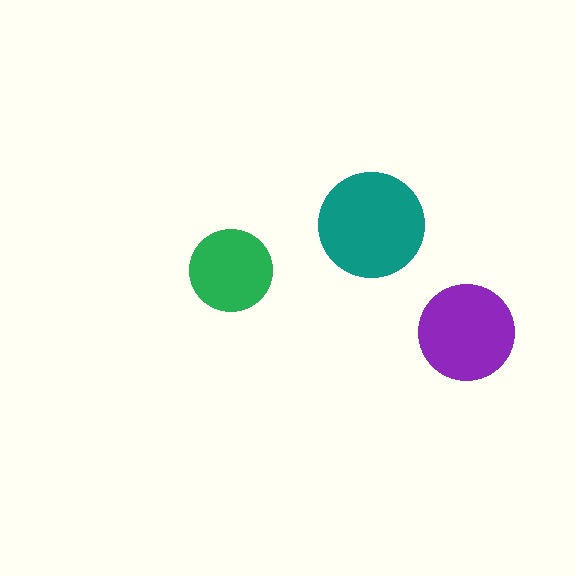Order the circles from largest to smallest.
the teal one, the purple one, the green one.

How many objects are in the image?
There are 3 objects in the image.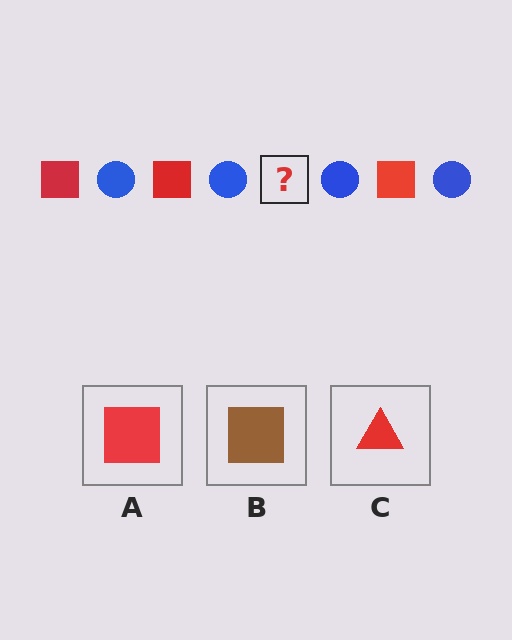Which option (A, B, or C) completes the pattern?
A.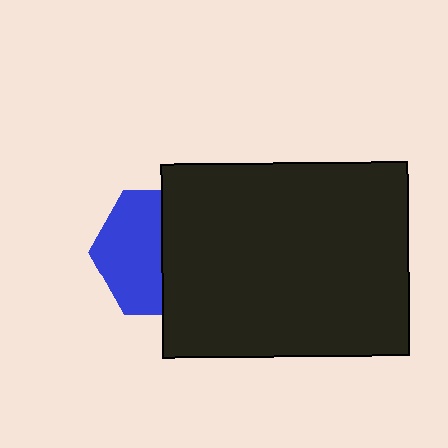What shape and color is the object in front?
The object in front is a black rectangle.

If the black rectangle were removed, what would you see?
You would see the complete blue hexagon.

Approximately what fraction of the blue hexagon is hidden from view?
Roughly 48% of the blue hexagon is hidden behind the black rectangle.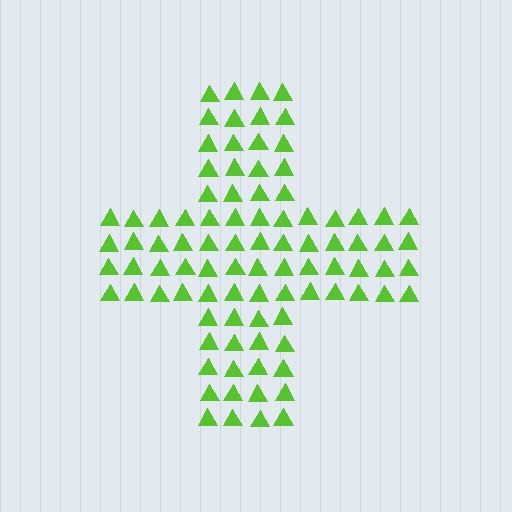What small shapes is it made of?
It is made of small triangles.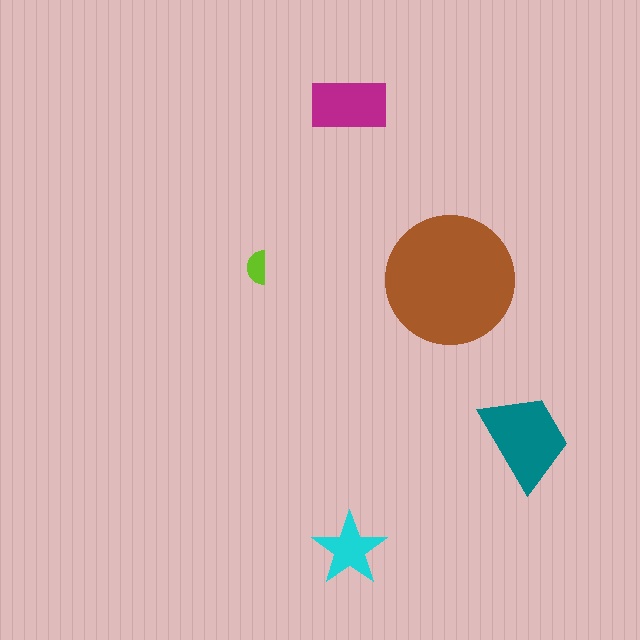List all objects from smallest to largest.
The lime semicircle, the cyan star, the magenta rectangle, the teal trapezoid, the brown circle.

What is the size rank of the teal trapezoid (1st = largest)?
2nd.